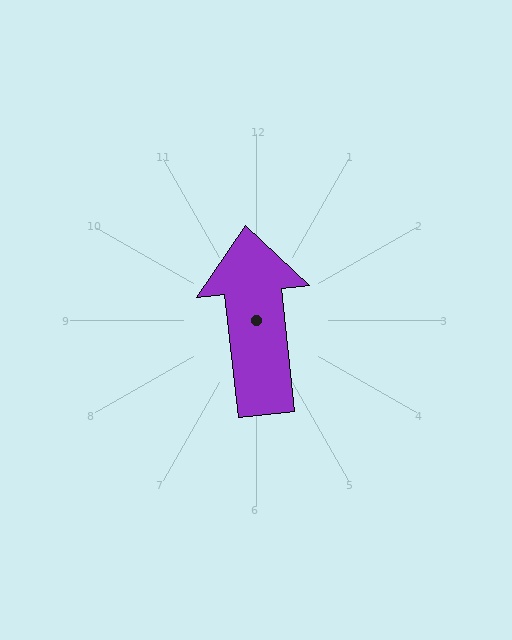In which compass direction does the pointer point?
North.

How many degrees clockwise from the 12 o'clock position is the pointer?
Approximately 354 degrees.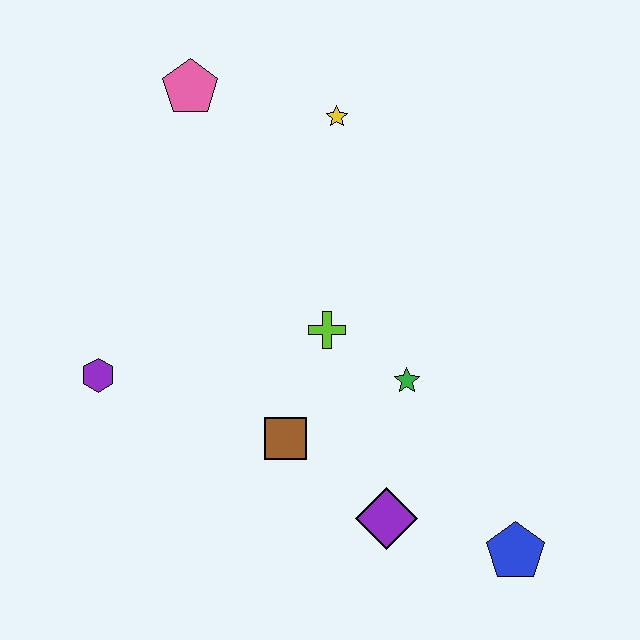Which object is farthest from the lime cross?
The blue pentagon is farthest from the lime cross.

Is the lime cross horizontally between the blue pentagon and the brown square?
Yes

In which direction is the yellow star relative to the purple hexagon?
The yellow star is above the purple hexagon.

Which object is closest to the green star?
The lime cross is closest to the green star.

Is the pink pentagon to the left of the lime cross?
Yes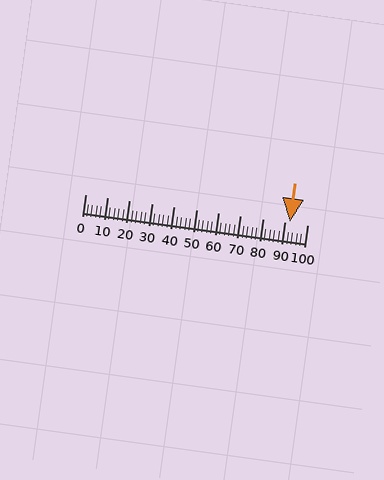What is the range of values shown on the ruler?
The ruler shows values from 0 to 100.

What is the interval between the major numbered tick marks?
The major tick marks are spaced 10 units apart.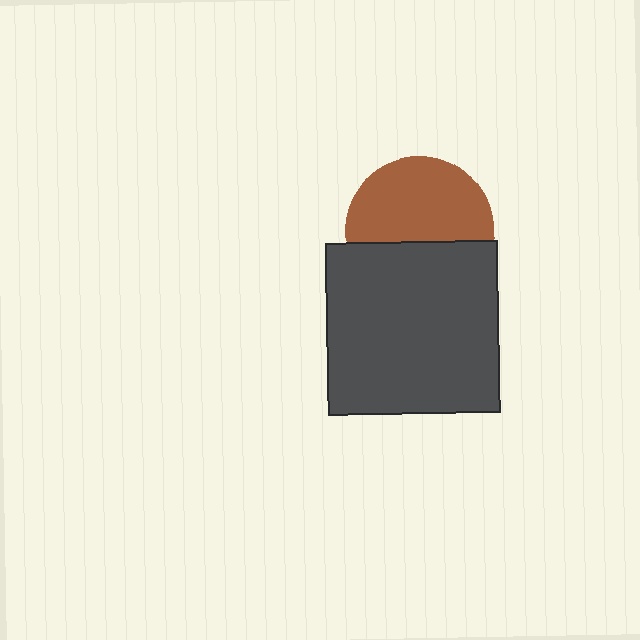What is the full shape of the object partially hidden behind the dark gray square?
The partially hidden object is a brown circle.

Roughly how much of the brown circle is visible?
About half of it is visible (roughly 59%).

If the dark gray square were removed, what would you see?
You would see the complete brown circle.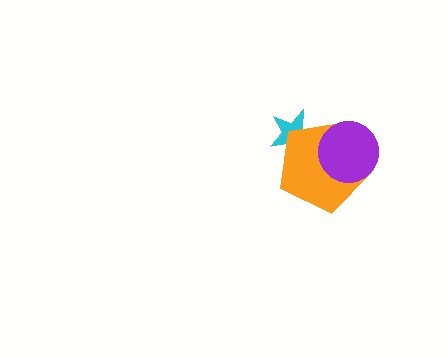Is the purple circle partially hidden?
No, no other shape covers it.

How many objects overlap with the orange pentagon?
2 objects overlap with the orange pentagon.